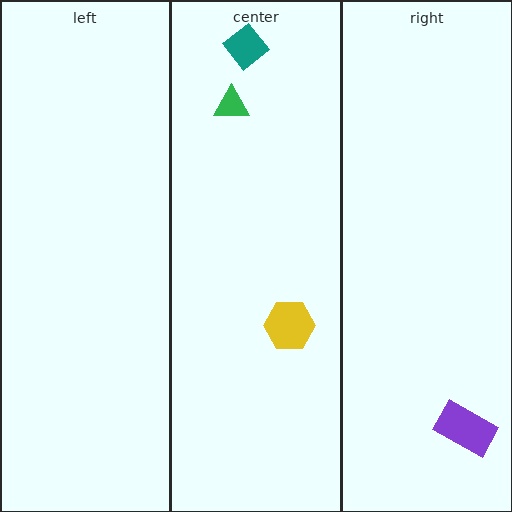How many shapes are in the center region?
3.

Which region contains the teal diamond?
The center region.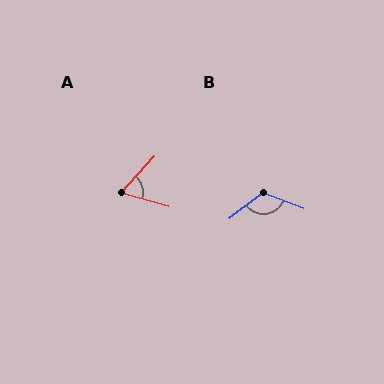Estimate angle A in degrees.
Approximately 63 degrees.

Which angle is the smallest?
A, at approximately 63 degrees.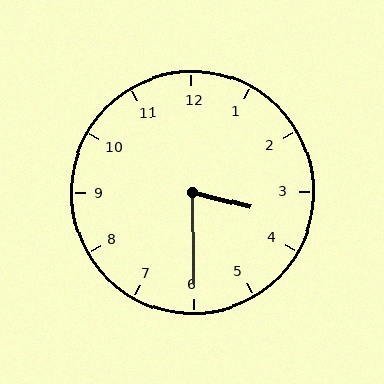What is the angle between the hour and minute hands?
Approximately 75 degrees.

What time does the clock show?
3:30.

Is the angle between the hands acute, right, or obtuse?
It is acute.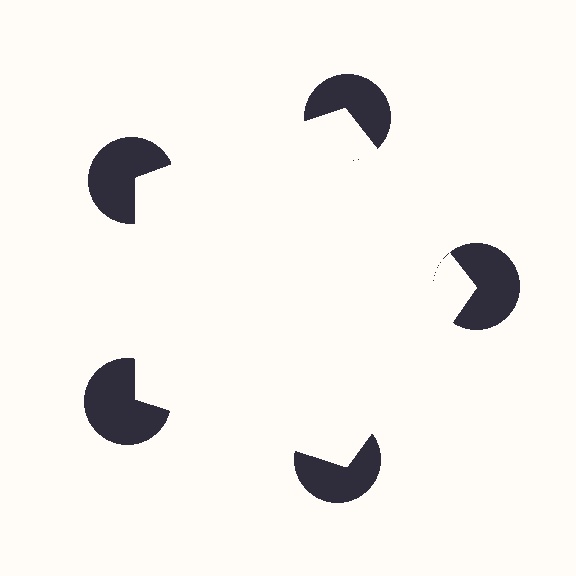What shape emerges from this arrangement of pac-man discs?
An illusory pentagon — its edges are inferred from the aligned wedge cuts in the pac-man discs, not physically drawn.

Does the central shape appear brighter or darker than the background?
It typically appears slightly brighter than the background, even though no actual brightness change is drawn.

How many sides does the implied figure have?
5 sides.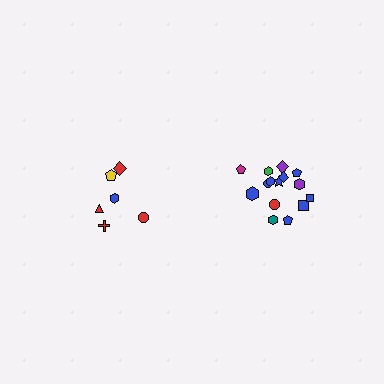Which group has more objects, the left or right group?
The right group.